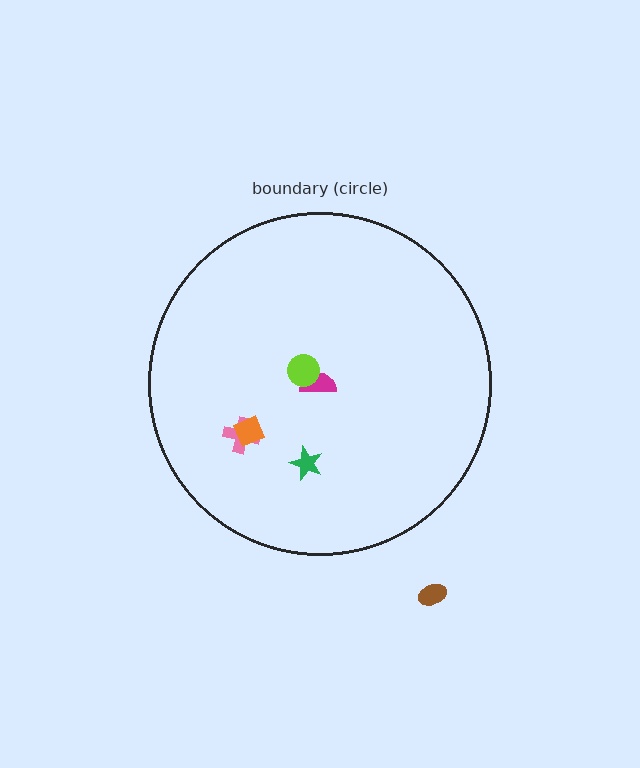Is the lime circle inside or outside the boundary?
Inside.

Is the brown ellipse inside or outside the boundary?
Outside.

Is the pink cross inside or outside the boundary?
Inside.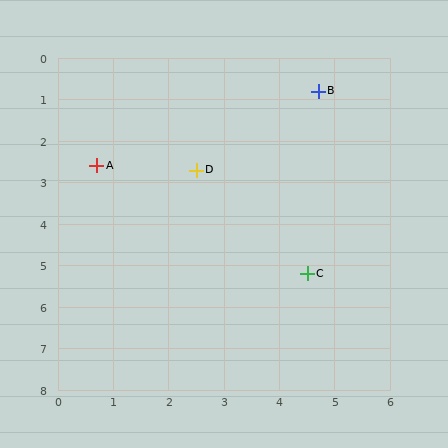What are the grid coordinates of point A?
Point A is at approximately (0.7, 2.6).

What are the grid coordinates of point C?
Point C is at approximately (4.5, 5.2).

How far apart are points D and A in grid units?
Points D and A are about 1.8 grid units apart.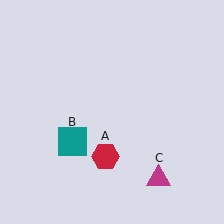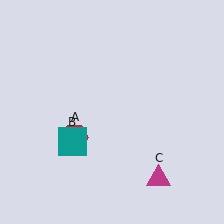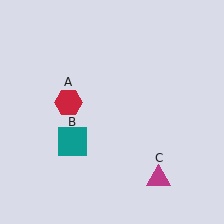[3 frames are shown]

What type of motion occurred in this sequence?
The red hexagon (object A) rotated clockwise around the center of the scene.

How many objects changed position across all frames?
1 object changed position: red hexagon (object A).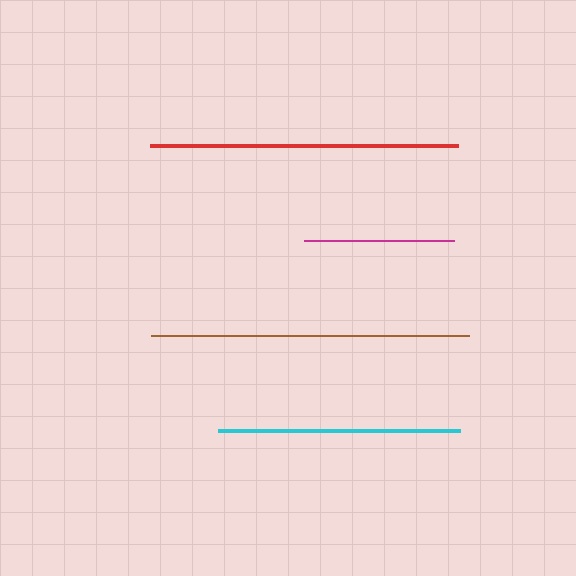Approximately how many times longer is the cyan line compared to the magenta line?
The cyan line is approximately 1.6 times the length of the magenta line.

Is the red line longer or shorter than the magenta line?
The red line is longer than the magenta line.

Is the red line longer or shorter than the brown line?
The brown line is longer than the red line.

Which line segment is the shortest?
The magenta line is the shortest at approximately 151 pixels.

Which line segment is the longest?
The brown line is the longest at approximately 318 pixels.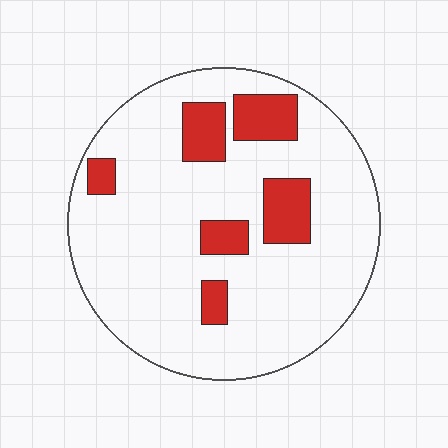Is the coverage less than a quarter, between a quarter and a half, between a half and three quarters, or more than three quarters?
Less than a quarter.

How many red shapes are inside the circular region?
6.